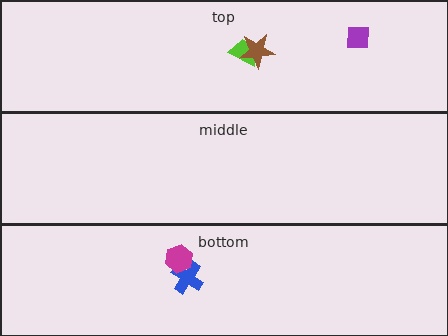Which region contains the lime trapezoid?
The top region.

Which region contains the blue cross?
The bottom region.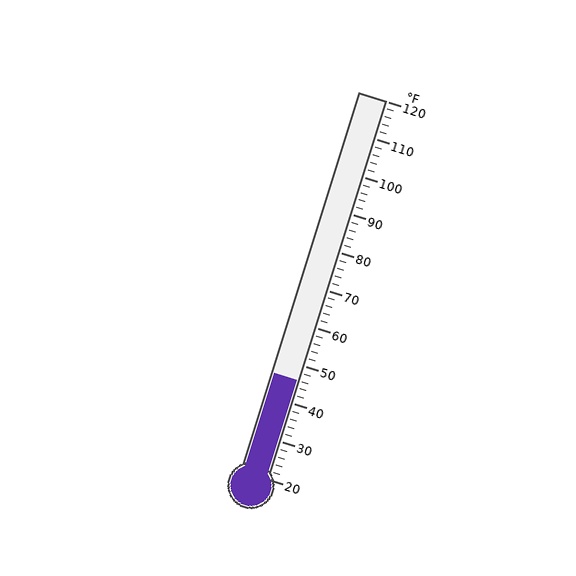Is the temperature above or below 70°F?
The temperature is below 70°F.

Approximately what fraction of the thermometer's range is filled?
The thermometer is filled to approximately 25% of its range.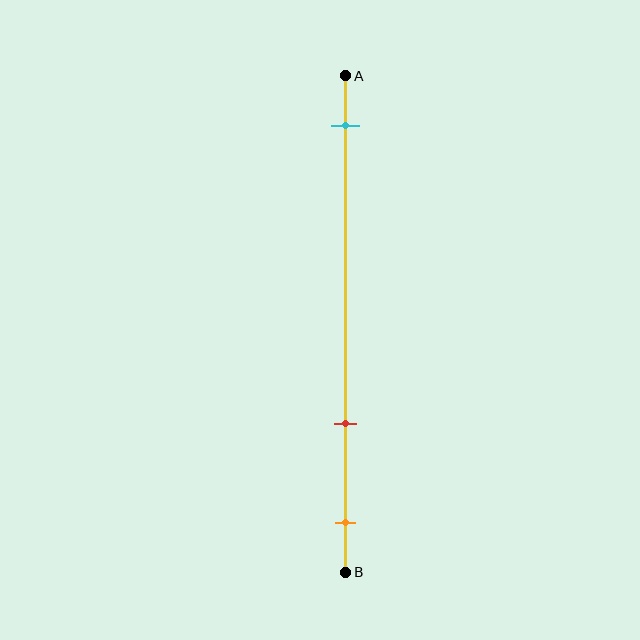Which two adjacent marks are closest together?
The red and orange marks are the closest adjacent pair.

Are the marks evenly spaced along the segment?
No, the marks are not evenly spaced.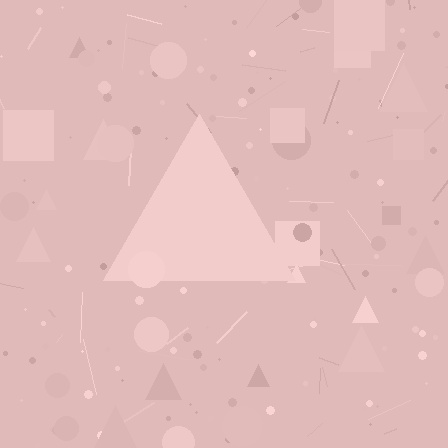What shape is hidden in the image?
A triangle is hidden in the image.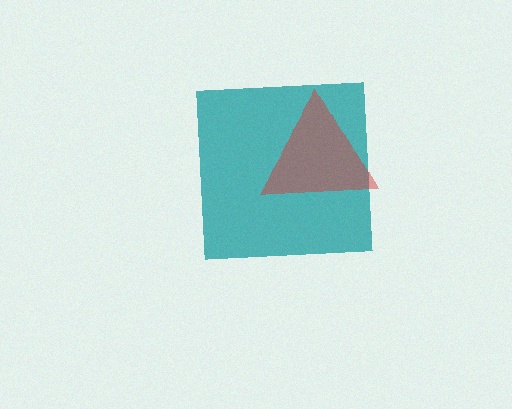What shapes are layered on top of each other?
The layered shapes are: a teal square, a red triangle.